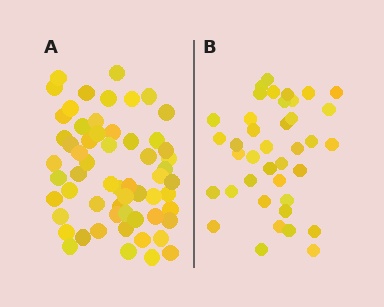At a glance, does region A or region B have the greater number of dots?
Region A (the left region) has more dots.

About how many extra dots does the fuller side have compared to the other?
Region A has approximately 20 more dots than region B.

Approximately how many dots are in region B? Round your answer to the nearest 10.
About 40 dots. (The exact count is 39, which rounds to 40.)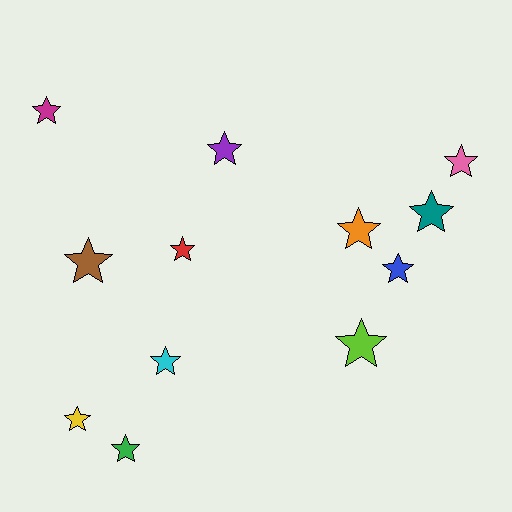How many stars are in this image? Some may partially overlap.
There are 12 stars.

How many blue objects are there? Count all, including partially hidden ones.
There is 1 blue object.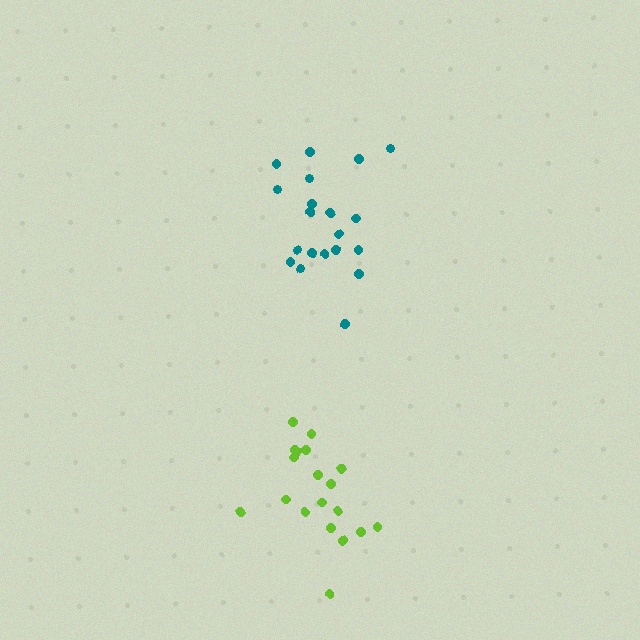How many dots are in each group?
Group 1: 19 dots, Group 2: 20 dots (39 total).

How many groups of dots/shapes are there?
There are 2 groups.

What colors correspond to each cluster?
The clusters are colored: lime, teal.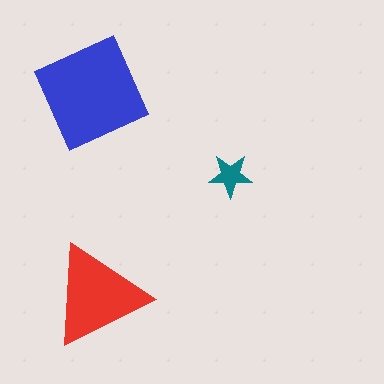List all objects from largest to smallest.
The blue diamond, the red triangle, the teal star.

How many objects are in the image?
There are 3 objects in the image.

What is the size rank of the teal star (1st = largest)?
3rd.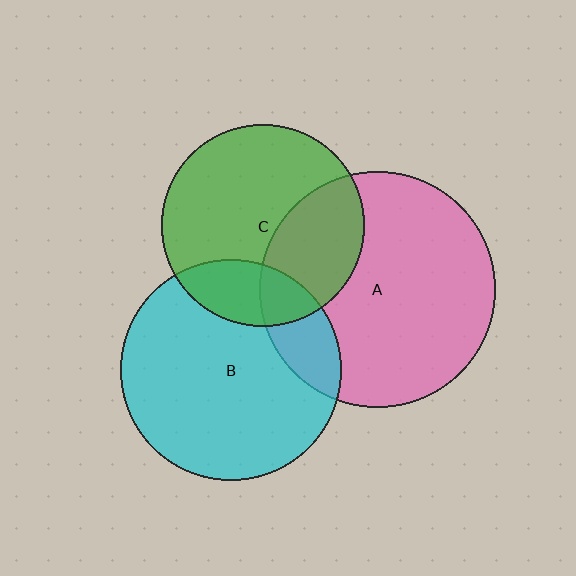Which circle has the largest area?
Circle A (pink).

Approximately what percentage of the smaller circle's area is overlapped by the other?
Approximately 20%.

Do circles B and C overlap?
Yes.